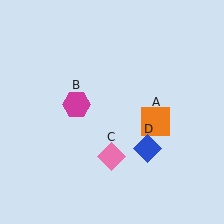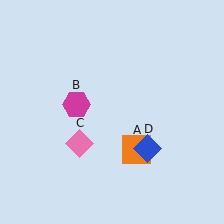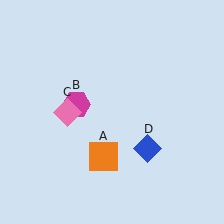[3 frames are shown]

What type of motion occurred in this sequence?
The orange square (object A), pink diamond (object C) rotated clockwise around the center of the scene.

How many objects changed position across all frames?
2 objects changed position: orange square (object A), pink diamond (object C).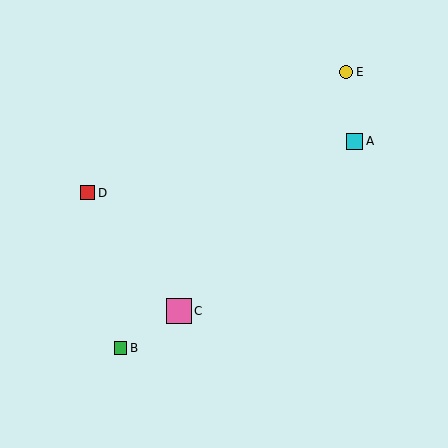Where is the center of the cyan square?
The center of the cyan square is at (355, 141).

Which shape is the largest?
The pink square (labeled C) is the largest.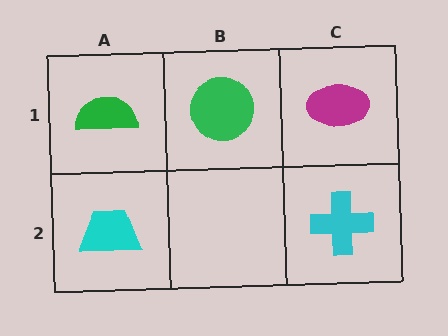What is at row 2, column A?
A cyan trapezoid.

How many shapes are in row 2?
2 shapes.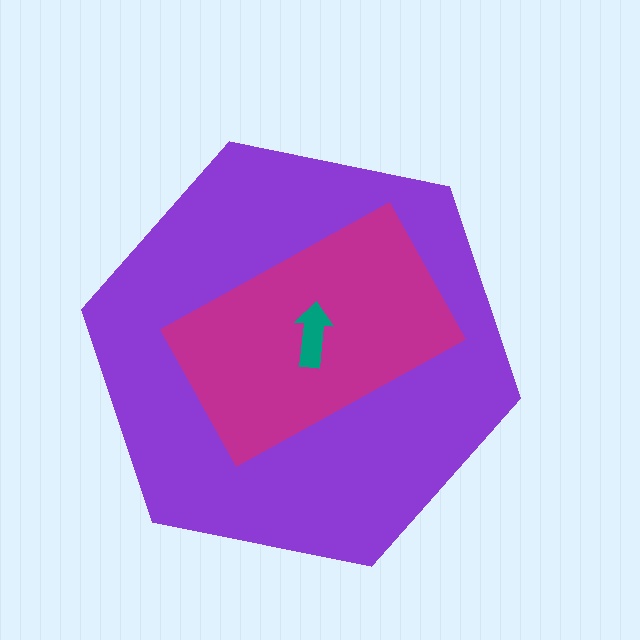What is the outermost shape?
The purple hexagon.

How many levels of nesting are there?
3.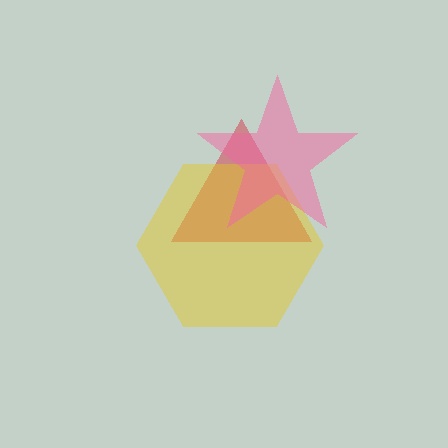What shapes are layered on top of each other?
The layered shapes are: a red triangle, a yellow hexagon, a pink star.